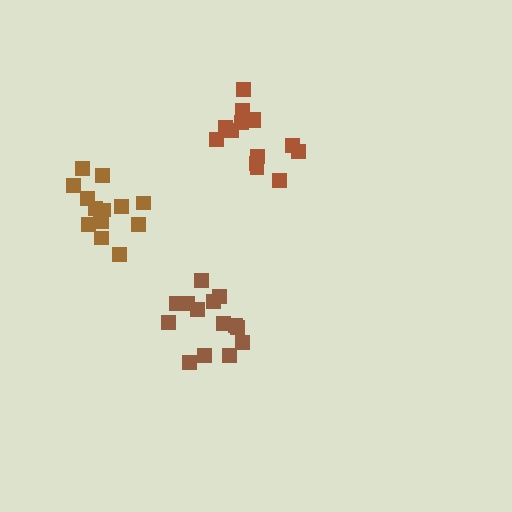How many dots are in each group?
Group 1: 14 dots, Group 2: 14 dots, Group 3: 14 dots (42 total).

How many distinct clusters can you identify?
There are 3 distinct clusters.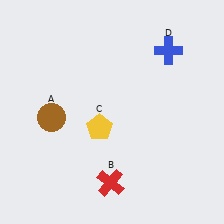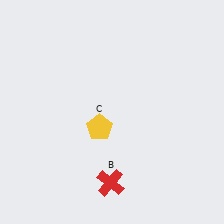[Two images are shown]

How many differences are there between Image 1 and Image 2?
There are 2 differences between the two images.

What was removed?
The brown circle (A), the blue cross (D) were removed in Image 2.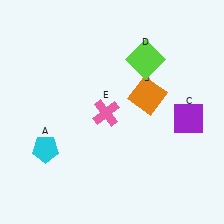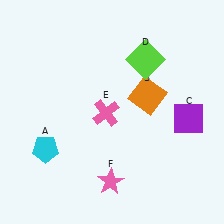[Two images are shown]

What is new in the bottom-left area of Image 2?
A pink star (F) was added in the bottom-left area of Image 2.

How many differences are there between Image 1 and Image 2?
There is 1 difference between the two images.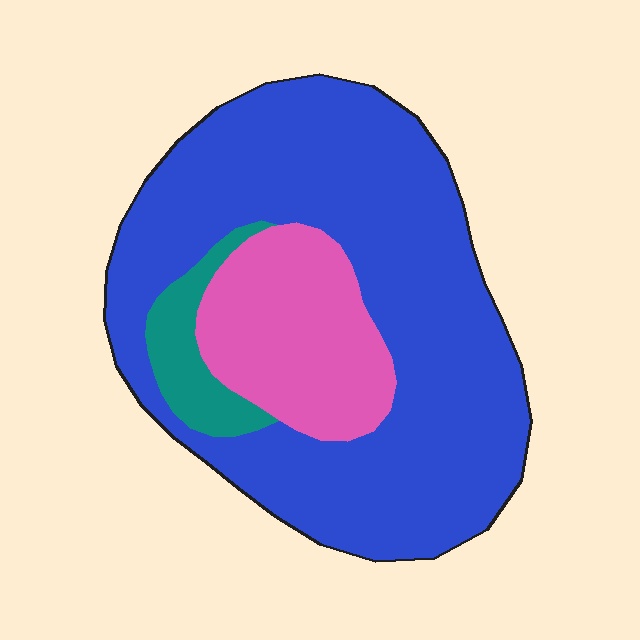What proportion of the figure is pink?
Pink takes up about one fifth (1/5) of the figure.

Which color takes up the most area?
Blue, at roughly 70%.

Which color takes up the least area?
Teal, at roughly 5%.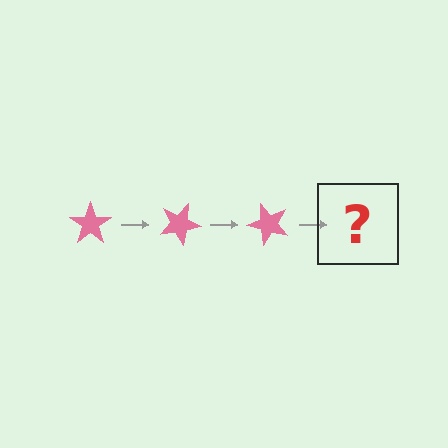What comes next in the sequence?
The next element should be a pink star rotated 75 degrees.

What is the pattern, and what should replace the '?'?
The pattern is that the star rotates 25 degrees each step. The '?' should be a pink star rotated 75 degrees.